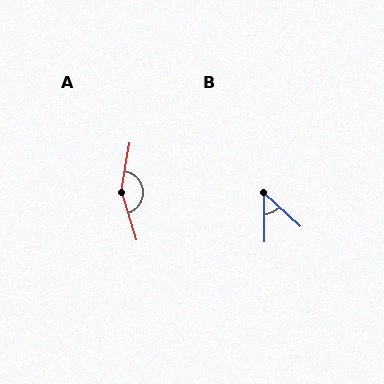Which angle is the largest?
A, at approximately 154 degrees.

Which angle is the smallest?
B, at approximately 47 degrees.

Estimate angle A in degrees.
Approximately 154 degrees.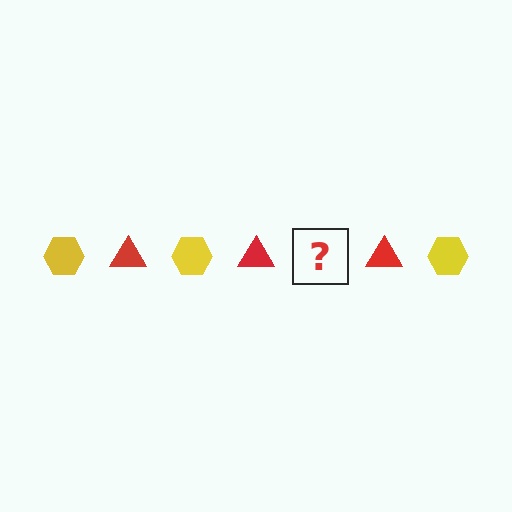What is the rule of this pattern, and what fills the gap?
The rule is that the pattern alternates between yellow hexagon and red triangle. The gap should be filled with a yellow hexagon.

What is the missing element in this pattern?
The missing element is a yellow hexagon.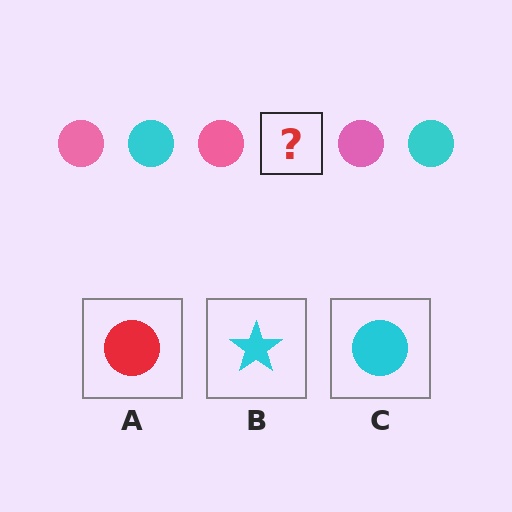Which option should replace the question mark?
Option C.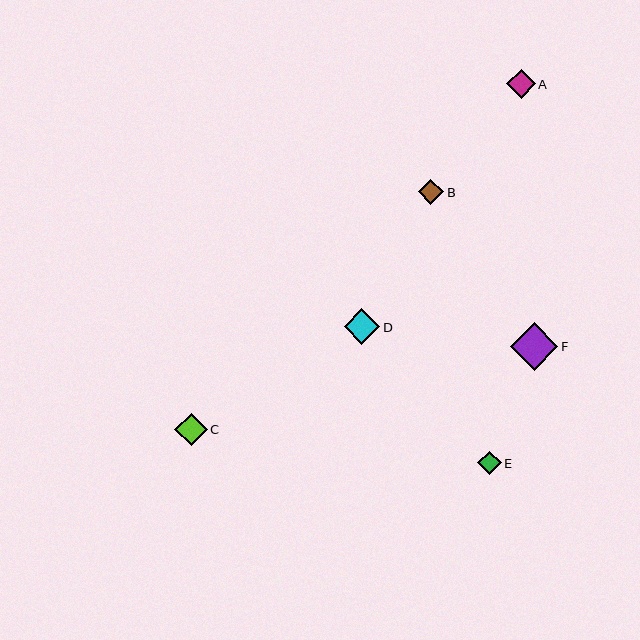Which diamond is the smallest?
Diamond E is the smallest with a size of approximately 23 pixels.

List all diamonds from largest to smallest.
From largest to smallest: F, D, C, A, B, E.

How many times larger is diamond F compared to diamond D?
Diamond F is approximately 1.3 times the size of diamond D.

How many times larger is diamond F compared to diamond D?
Diamond F is approximately 1.3 times the size of diamond D.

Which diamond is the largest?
Diamond F is the largest with a size of approximately 47 pixels.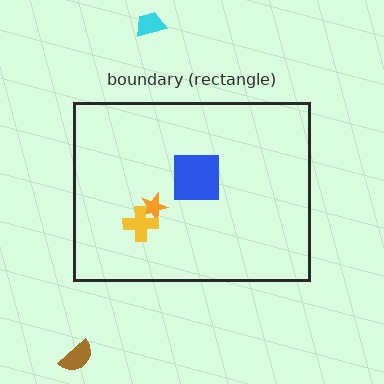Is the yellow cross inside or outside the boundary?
Inside.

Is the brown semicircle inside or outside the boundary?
Outside.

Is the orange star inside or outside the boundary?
Inside.